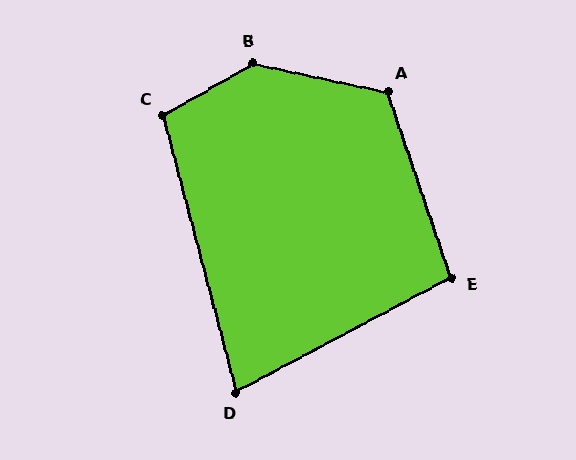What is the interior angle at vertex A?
Approximately 121 degrees (obtuse).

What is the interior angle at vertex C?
Approximately 105 degrees (obtuse).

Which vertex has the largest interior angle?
B, at approximately 138 degrees.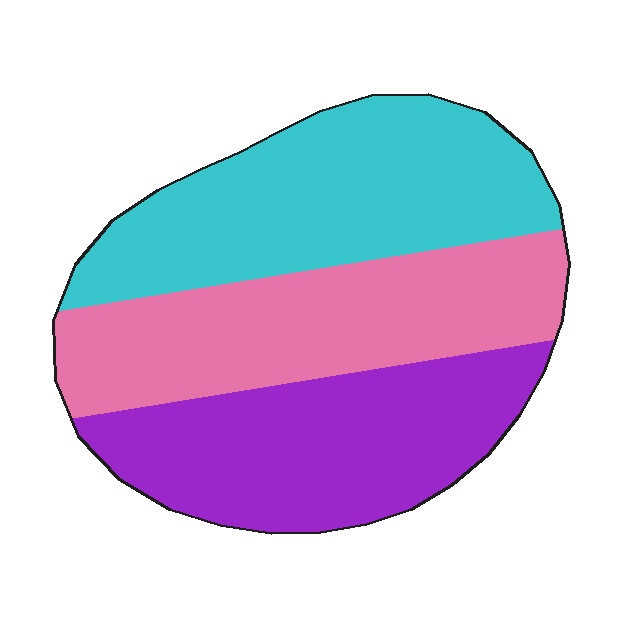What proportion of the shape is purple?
Purple covers 32% of the shape.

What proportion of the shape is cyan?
Cyan covers 35% of the shape.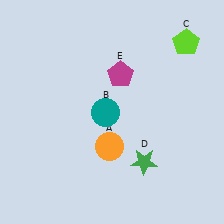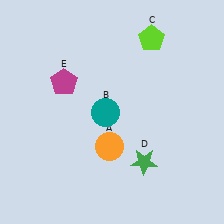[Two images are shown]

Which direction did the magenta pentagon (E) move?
The magenta pentagon (E) moved left.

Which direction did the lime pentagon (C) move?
The lime pentagon (C) moved left.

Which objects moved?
The objects that moved are: the lime pentagon (C), the magenta pentagon (E).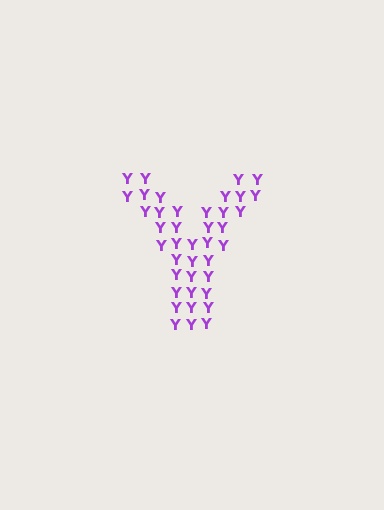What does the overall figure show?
The overall figure shows the letter Y.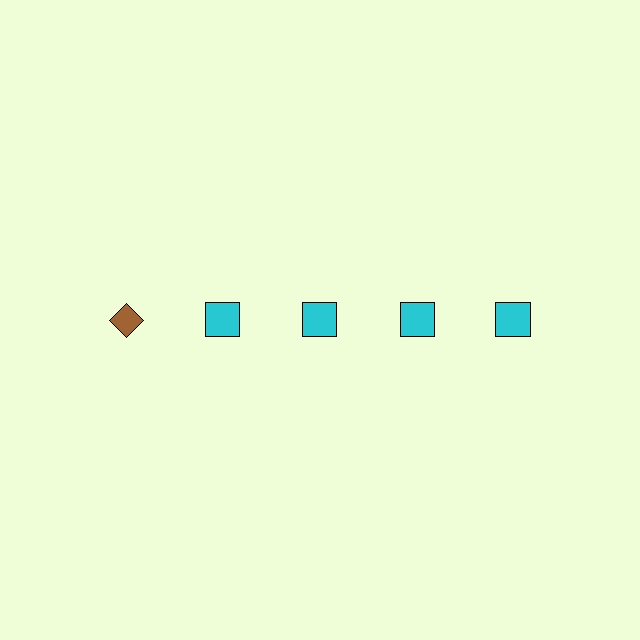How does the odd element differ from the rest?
It differs in both color (brown instead of cyan) and shape (diamond instead of square).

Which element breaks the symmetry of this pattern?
The brown diamond in the top row, leftmost column breaks the symmetry. All other shapes are cyan squares.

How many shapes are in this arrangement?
There are 5 shapes arranged in a grid pattern.